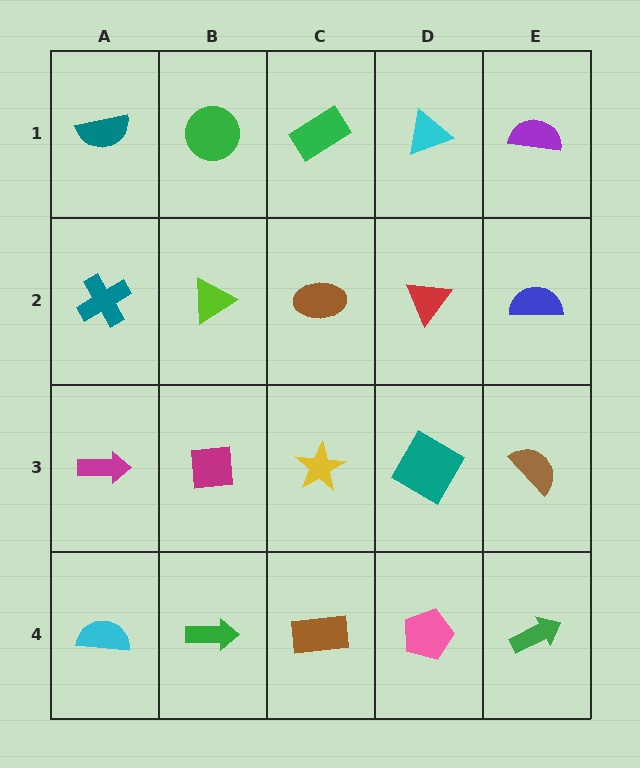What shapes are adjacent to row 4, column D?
A teal square (row 3, column D), a brown rectangle (row 4, column C), a green arrow (row 4, column E).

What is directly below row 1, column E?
A blue semicircle.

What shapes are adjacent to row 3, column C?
A brown ellipse (row 2, column C), a brown rectangle (row 4, column C), a magenta square (row 3, column B), a teal square (row 3, column D).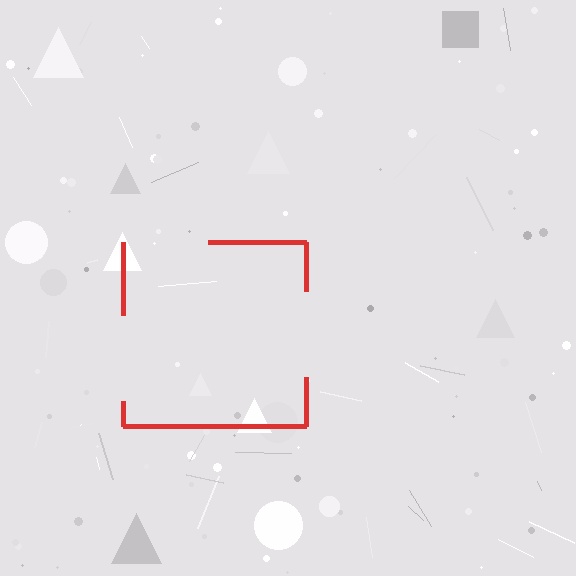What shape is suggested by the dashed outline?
The dashed outline suggests a square.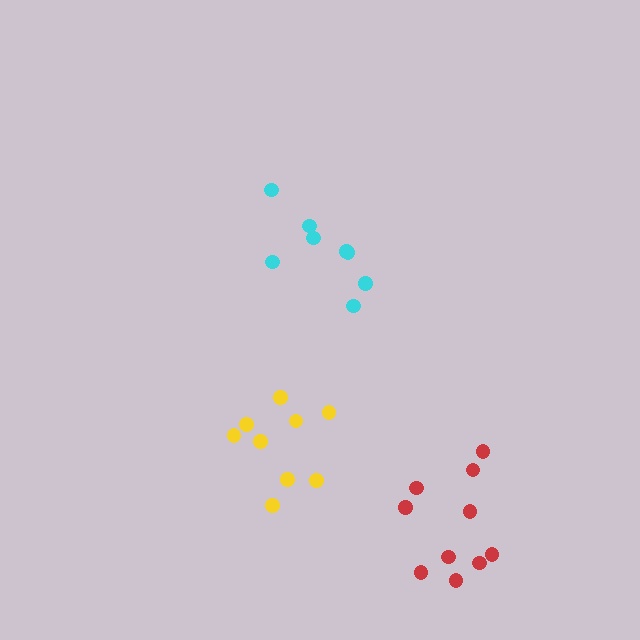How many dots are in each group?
Group 1: 9 dots, Group 2: 8 dots, Group 3: 10 dots (27 total).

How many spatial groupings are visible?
There are 3 spatial groupings.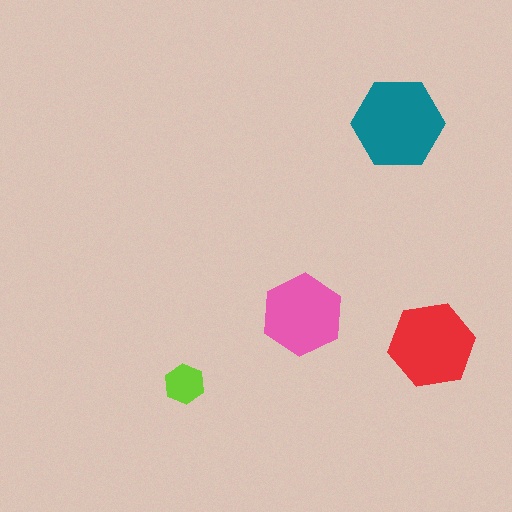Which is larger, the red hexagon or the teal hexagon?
The teal one.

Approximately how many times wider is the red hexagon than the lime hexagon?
About 2 times wider.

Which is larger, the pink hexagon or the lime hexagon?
The pink one.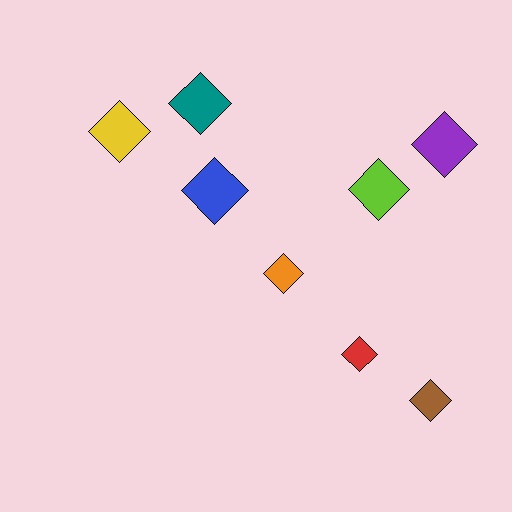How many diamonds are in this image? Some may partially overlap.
There are 8 diamonds.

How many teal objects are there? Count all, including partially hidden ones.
There is 1 teal object.